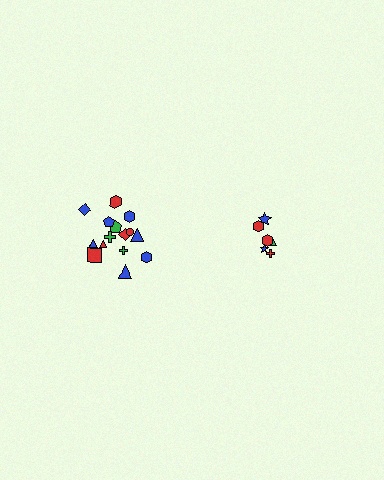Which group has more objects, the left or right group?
The left group.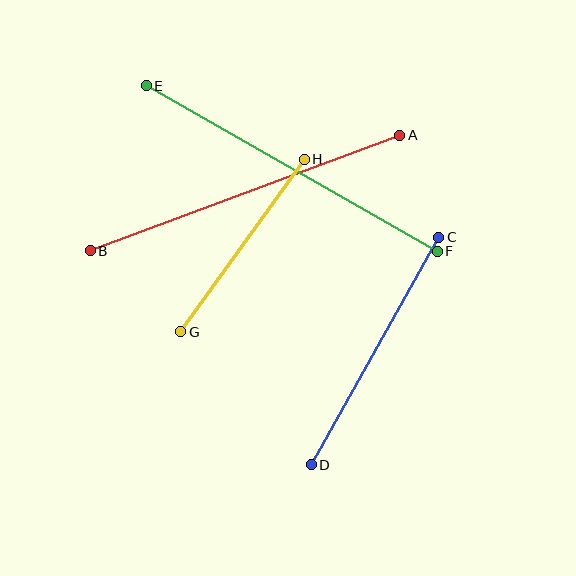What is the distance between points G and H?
The distance is approximately 212 pixels.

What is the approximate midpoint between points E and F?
The midpoint is at approximately (292, 168) pixels.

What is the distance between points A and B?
The distance is approximately 331 pixels.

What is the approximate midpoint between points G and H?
The midpoint is at approximately (242, 245) pixels.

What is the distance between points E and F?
The distance is approximately 334 pixels.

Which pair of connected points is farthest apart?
Points E and F are farthest apart.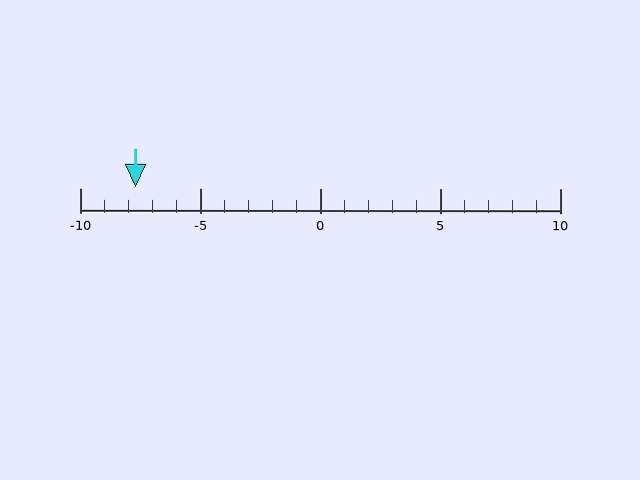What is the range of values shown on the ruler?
The ruler shows values from -10 to 10.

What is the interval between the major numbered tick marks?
The major tick marks are spaced 5 units apart.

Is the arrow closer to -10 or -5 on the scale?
The arrow is closer to -10.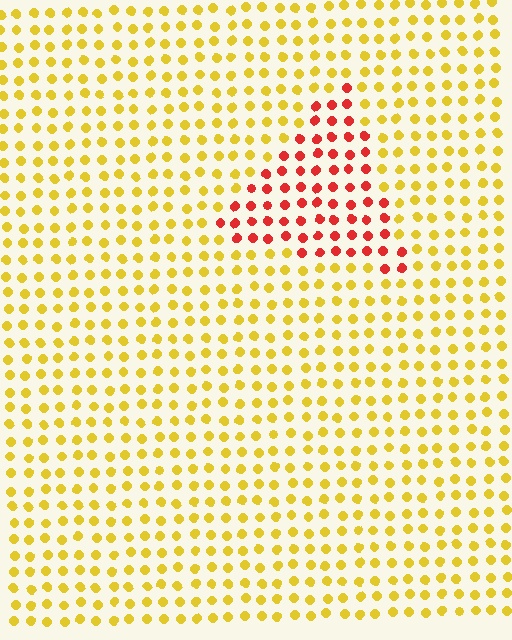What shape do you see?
I see a triangle.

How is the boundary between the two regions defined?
The boundary is defined purely by a slight shift in hue (about 53 degrees). Spacing, size, and orientation are identical on both sides.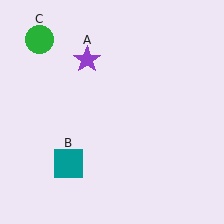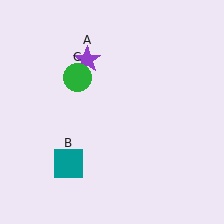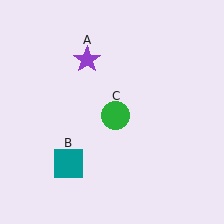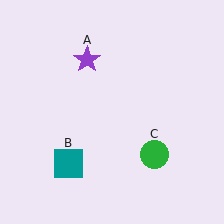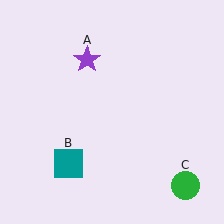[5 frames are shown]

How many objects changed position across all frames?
1 object changed position: green circle (object C).